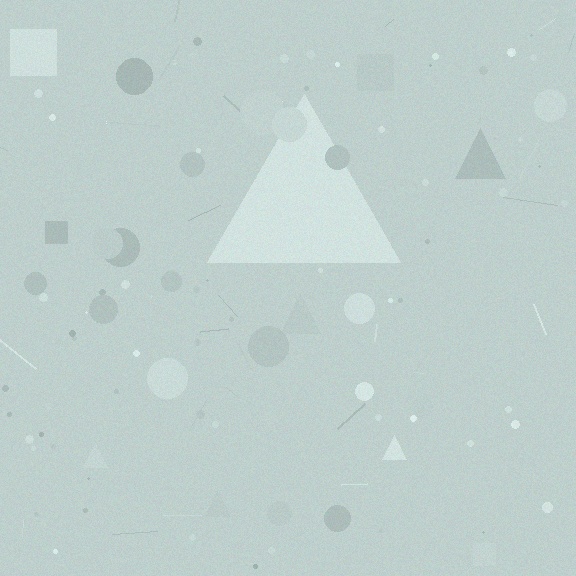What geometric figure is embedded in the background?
A triangle is embedded in the background.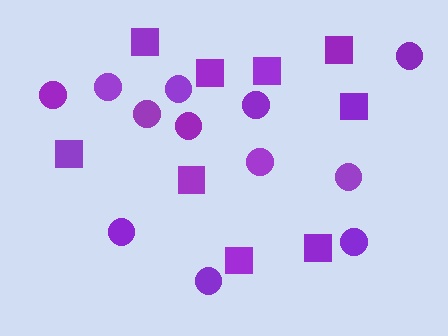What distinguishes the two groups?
There are 2 groups: one group of squares (9) and one group of circles (12).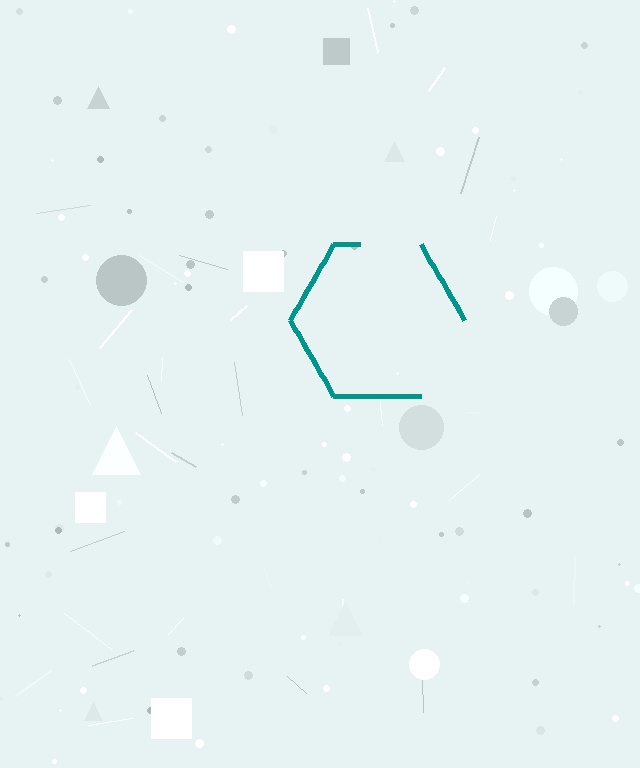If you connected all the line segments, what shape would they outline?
They would outline a hexagon.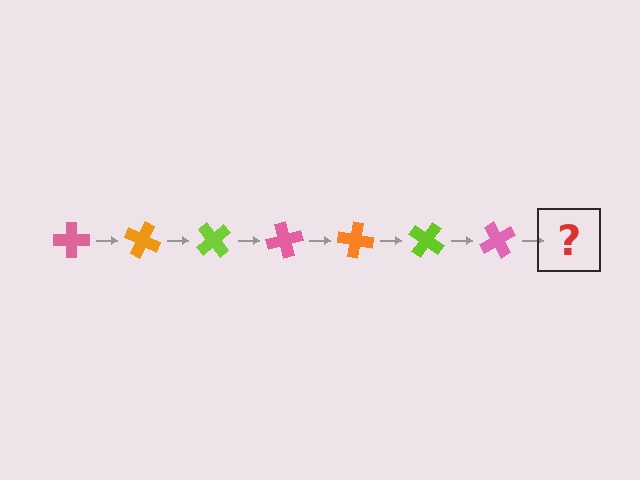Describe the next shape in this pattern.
It should be an orange cross, rotated 175 degrees from the start.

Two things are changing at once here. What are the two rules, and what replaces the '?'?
The two rules are that it rotates 25 degrees each step and the color cycles through pink, orange, and lime. The '?' should be an orange cross, rotated 175 degrees from the start.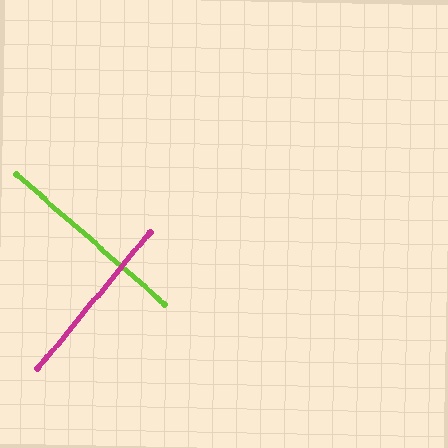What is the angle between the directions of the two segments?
Approximately 88 degrees.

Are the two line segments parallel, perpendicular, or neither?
Perpendicular — they meet at approximately 88°.